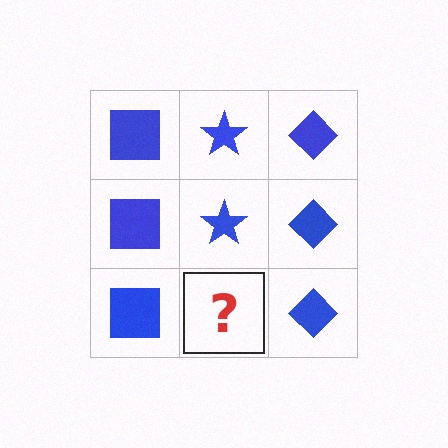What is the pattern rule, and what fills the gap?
The rule is that each column has a consistent shape. The gap should be filled with a blue star.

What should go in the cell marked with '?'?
The missing cell should contain a blue star.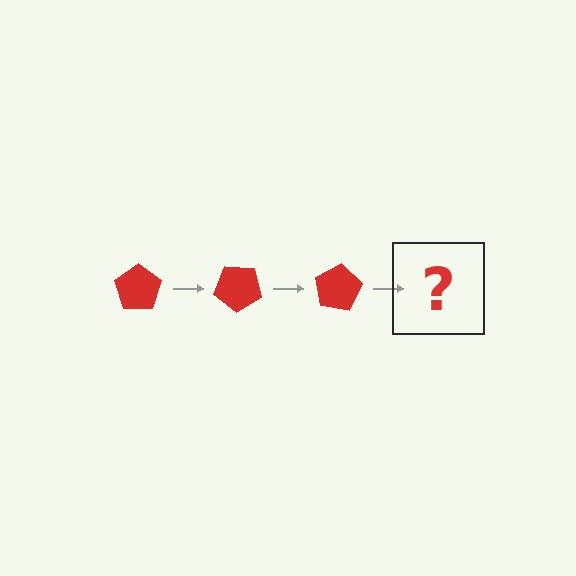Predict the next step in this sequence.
The next step is a red pentagon rotated 120 degrees.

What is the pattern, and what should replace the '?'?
The pattern is that the pentagon rotates 40 degrees each step. The '?' should be a red pentagon rotated 120 degrees.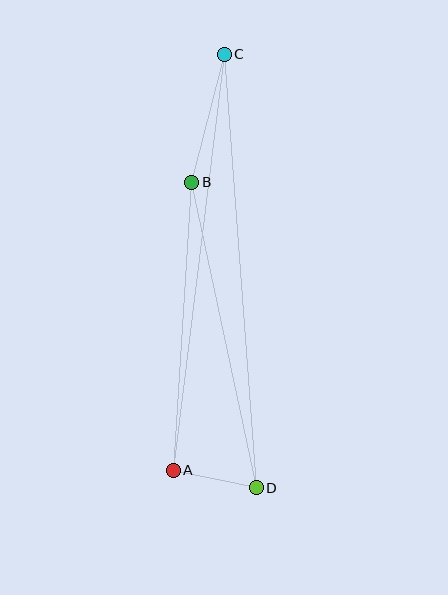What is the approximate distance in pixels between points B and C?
The distance between B and C is approximately 132 pixels.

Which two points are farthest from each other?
Points C and D are farthest from each other.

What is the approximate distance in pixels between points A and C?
The distance between A and C is approximately 419 pixels.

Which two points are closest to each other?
Points A and D are closest to each other.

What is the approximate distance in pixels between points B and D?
The distance between B and D is approximately 312 pixels.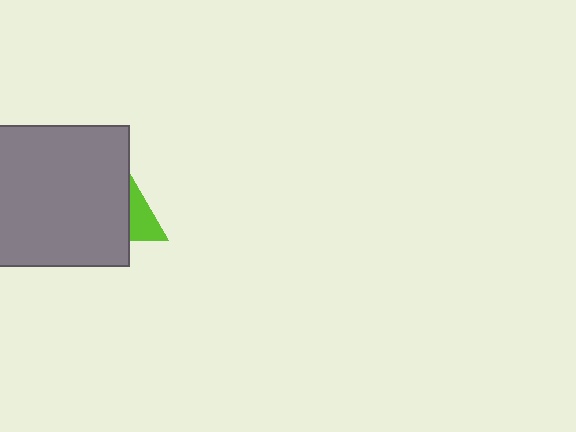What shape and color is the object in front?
The object in front is a gray square.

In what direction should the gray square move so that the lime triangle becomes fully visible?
The gray square should move left. That is the shortest direction to clear the overlap and leave the lime triangle fully visible.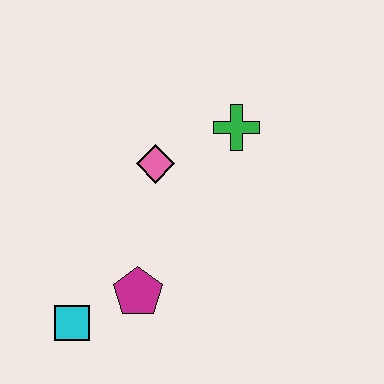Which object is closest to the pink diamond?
The green cross is closest to the pink diamond.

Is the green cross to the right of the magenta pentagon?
Yes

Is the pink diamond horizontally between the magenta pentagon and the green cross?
Yes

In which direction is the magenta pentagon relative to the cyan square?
The magenta pentagon is to the right of the cyan square.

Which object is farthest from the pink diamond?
The cyan square is farthest from the pink diamond.